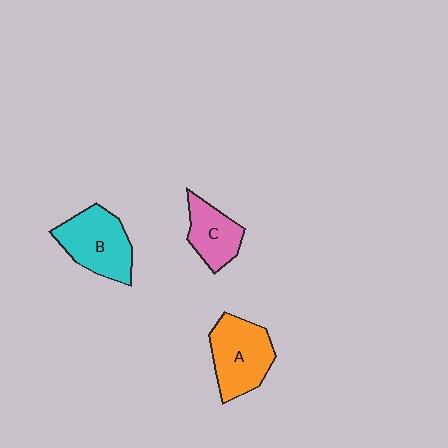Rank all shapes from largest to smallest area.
From largest to smallest: B (cyan), A (orange), C (pink).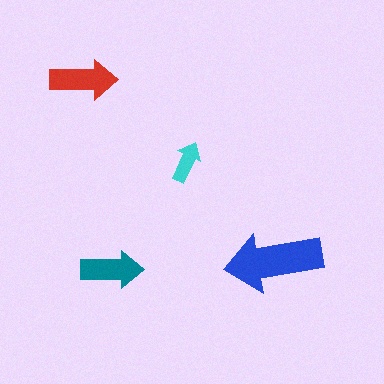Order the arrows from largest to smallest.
the blue one, the red one, the teal one, the cyan one.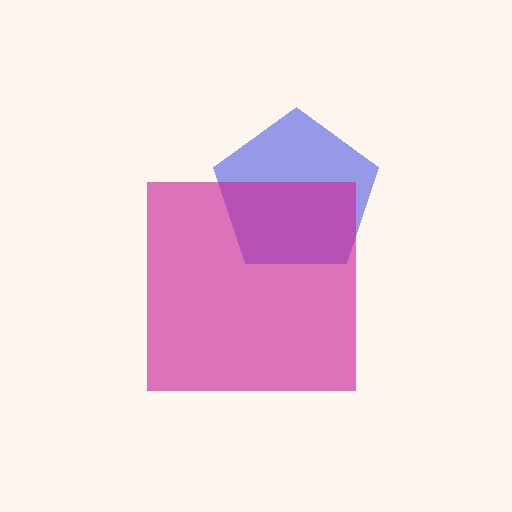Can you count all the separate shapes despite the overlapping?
Yes, there are 2 separate shapes.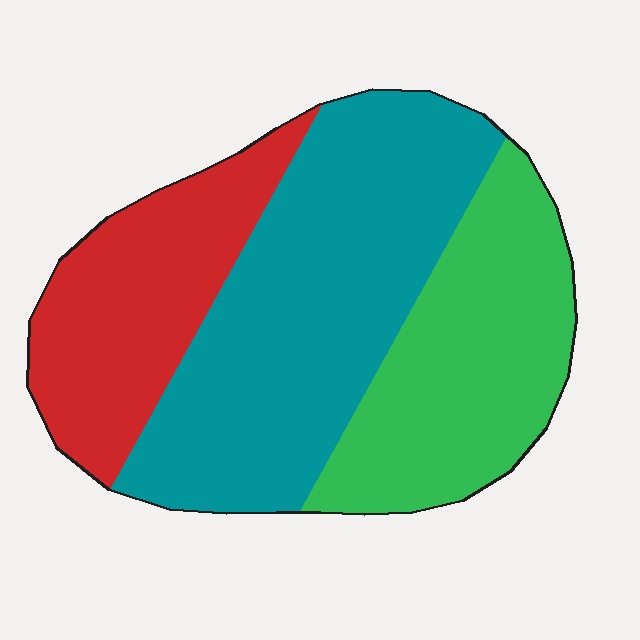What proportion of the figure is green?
Green takes up about one third (1/3) of the figure.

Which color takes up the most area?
Teal, at roughly 45%.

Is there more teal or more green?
Teal.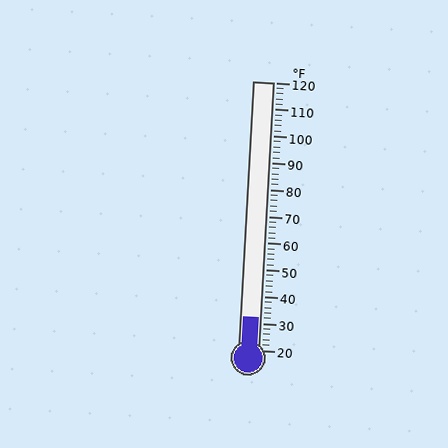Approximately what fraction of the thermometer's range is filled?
The thermometer is filled to approximately 10% of its range.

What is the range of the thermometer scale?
The thermometer scale ranges from 20°F to 120°F.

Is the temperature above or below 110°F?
The temperature is below 110°F.